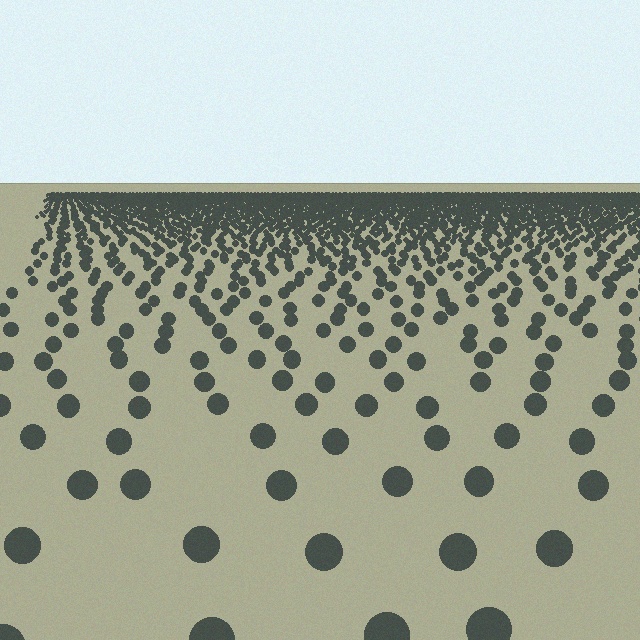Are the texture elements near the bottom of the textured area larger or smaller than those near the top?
Larger. Near the bottom, elements are closer to the viewer and appear at a bigger on-screen size.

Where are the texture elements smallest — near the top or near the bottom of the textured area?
Near the top.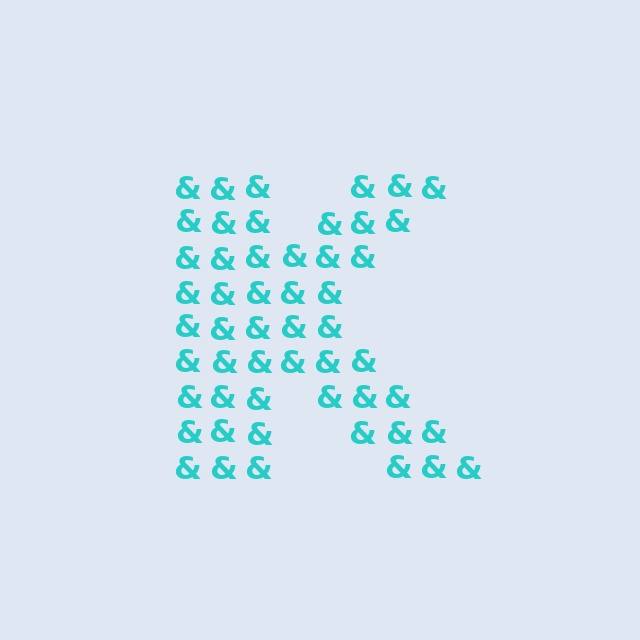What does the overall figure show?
The overall figure shows the letter K.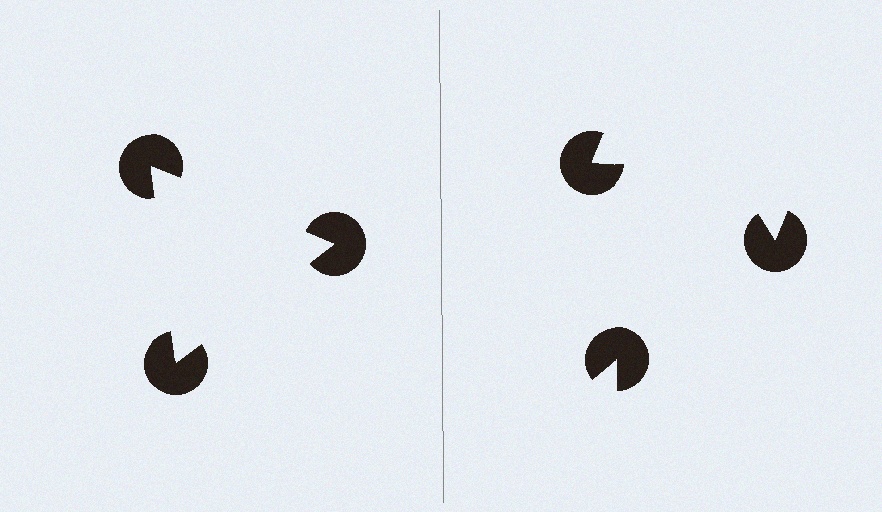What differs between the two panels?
The pac-man discs are positioned identically on both sides; only the wedge orientations differ. On the left they align to a triangle; on the right they are misaligned.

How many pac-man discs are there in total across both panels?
6 — 3 on each side.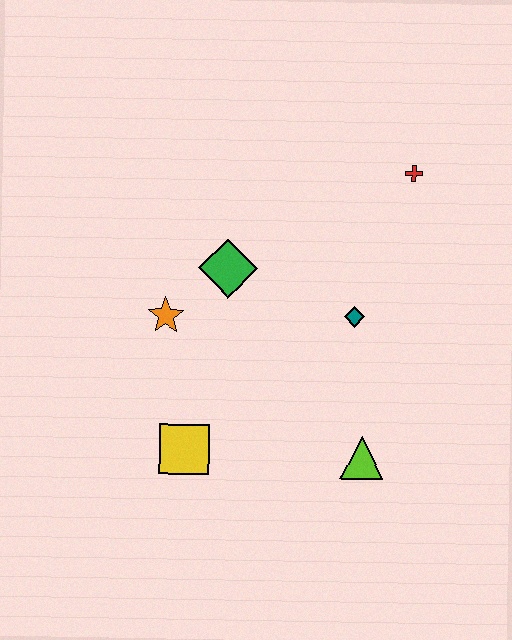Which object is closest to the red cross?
The teal diamond is closest to the red cross.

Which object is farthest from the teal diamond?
The yellow square is farthest from the teal diamond.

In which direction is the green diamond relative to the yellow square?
The green diamond is above the yellow square.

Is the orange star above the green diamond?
No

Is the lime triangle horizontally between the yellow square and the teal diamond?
No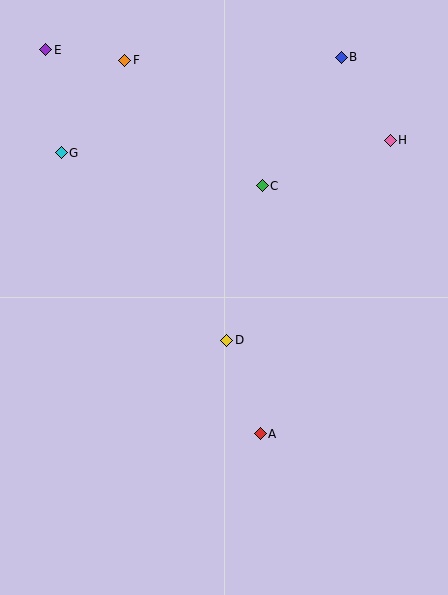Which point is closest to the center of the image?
Point D at (227, 340) is closest to the center.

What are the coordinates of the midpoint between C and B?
The midpoint between C and B is at (302, 121).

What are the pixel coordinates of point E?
Point E is at (46, 50).